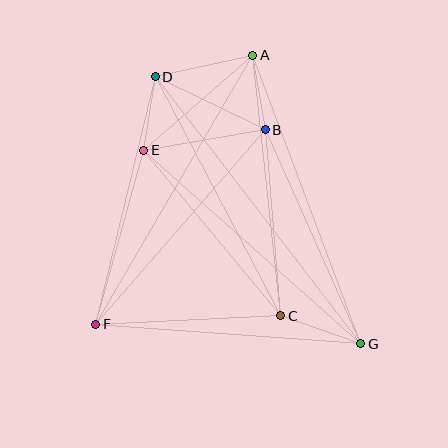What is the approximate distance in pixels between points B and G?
The distance between B and G is approximately 234 pixels.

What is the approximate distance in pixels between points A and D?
The distance between A and D is approximately 100 pixels.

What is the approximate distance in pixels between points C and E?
The distance between C and E is approximately 215 pixels.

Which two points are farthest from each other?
Points D and G are farthest from each other.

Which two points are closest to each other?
Points D and E are closest to each other.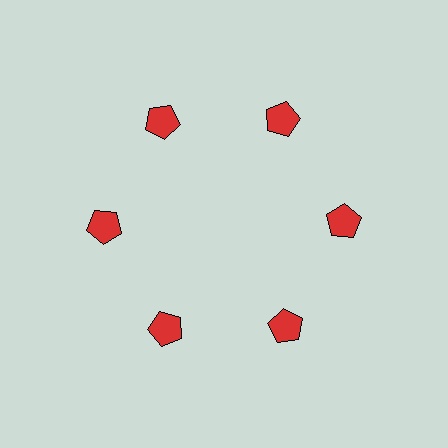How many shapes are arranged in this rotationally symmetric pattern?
There are 6 shapes, arranged in 6 groups of 1.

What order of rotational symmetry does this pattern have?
This pattern has 6-fold rotational symmetry.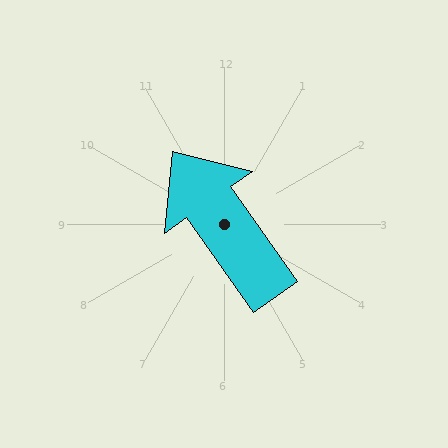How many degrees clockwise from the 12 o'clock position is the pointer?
Approximately 325 degrees.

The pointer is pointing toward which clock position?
Roughly 11 o'clock.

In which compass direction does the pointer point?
Northwest.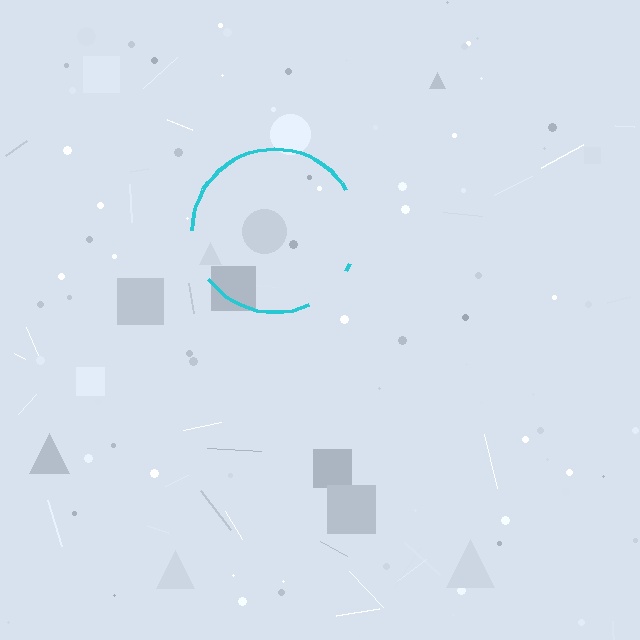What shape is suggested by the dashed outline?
The dashed outline suggests a circle.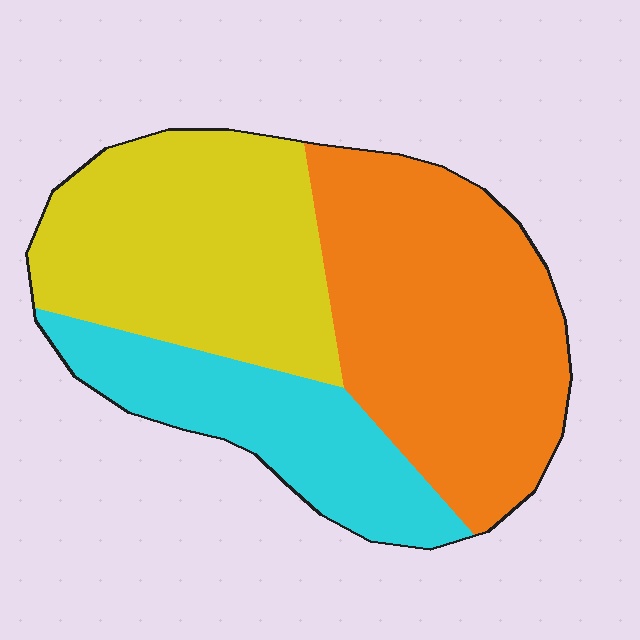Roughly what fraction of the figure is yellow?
Yellow takes up between a quarter and a half of the figure.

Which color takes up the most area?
Orange, at roughly 40%.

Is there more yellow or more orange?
Orange.